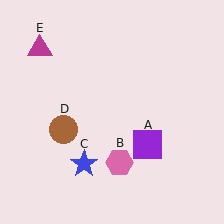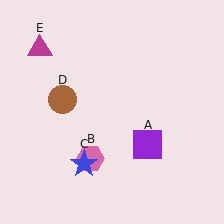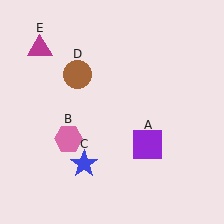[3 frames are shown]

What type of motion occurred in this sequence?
The pink hexagon (object B), brown circle (object D) rotated clockwise around the center of the scene.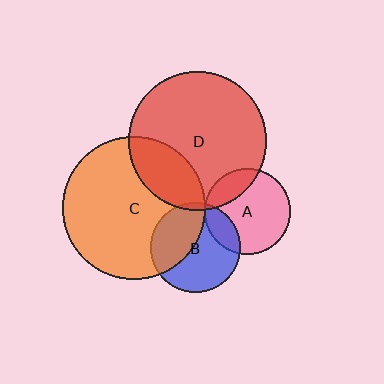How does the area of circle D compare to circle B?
Approximately 2.4 times.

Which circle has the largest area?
Circle C (orange).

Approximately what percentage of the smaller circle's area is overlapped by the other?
Approximately 20%.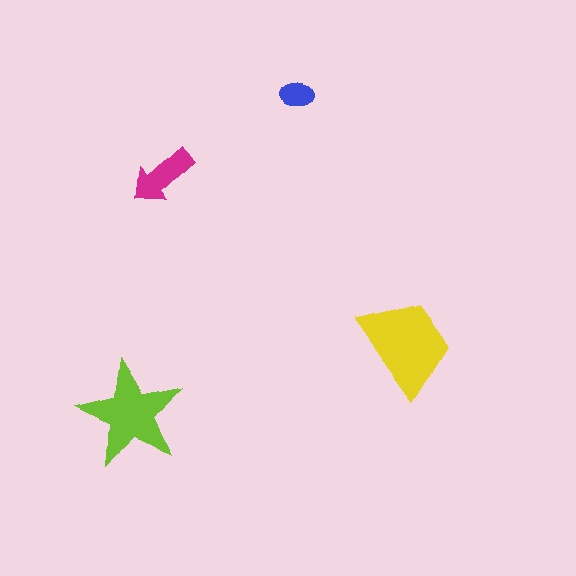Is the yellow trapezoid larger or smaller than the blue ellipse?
Larger.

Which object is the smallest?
The blue ellipse.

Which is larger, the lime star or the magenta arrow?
The lime star.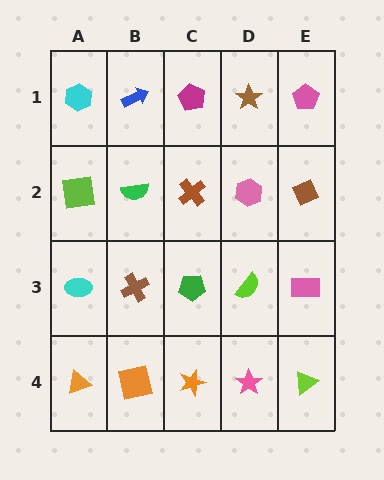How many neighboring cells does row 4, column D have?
3.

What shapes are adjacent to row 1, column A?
A lime square (row 2, column A), a blue arrow (row 1, column B).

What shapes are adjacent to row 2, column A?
A cyan hexagon (row 1, column A), a cyan ellipse (row 3, column A), a green semicircle (row 2, column B).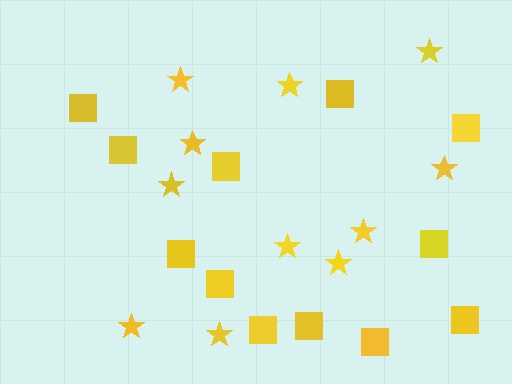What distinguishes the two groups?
There are 2 groups: one group of stars (11) and one group of squares (12).